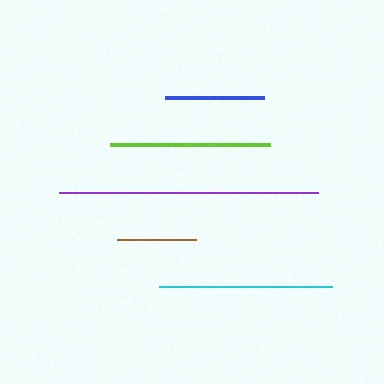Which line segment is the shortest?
The brown line is the shortest at approximately 78 pixels.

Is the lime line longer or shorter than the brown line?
The lime line is longer than the brown line.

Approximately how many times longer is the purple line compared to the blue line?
The purple line is approximately 2.6 times the length of the blue line.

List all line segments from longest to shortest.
From longest to shortest: purple, cyan, lime, blue, brown.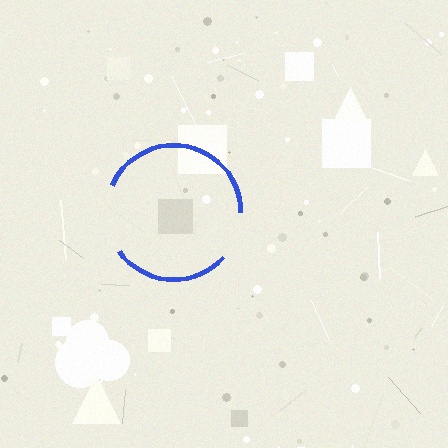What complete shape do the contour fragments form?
The contour fragments form a circle.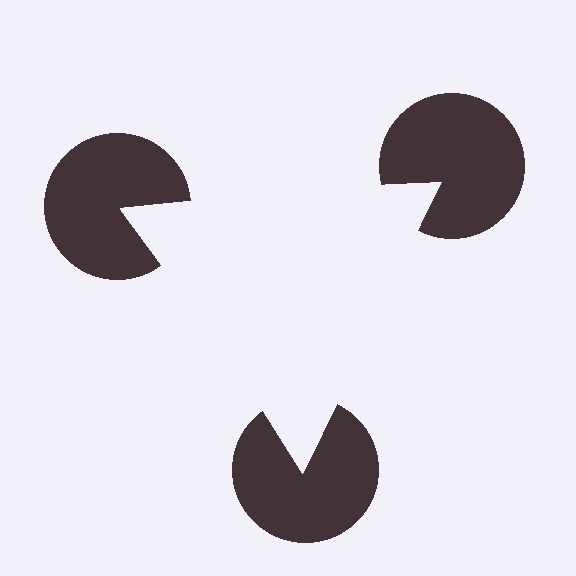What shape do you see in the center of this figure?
An illusory triangle — its edges are inferred from the aligned wedge cuts in the pac-man discs, not physically drawn.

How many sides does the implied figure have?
3 sides.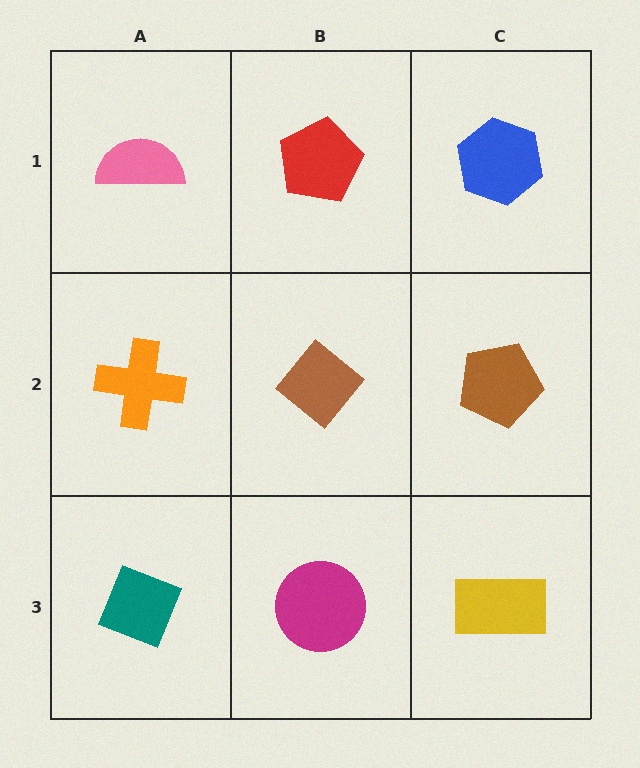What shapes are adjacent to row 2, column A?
A pink semicircle (row 1, column A), a teal diamond (row 3, column A), a brown diamond (row 2, column B).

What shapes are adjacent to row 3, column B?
A brown diamond (row 2, column B), a teal diamond (row 3, column A), a yellow rectangle (row 3, column C).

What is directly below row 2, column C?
A yellow rectangle.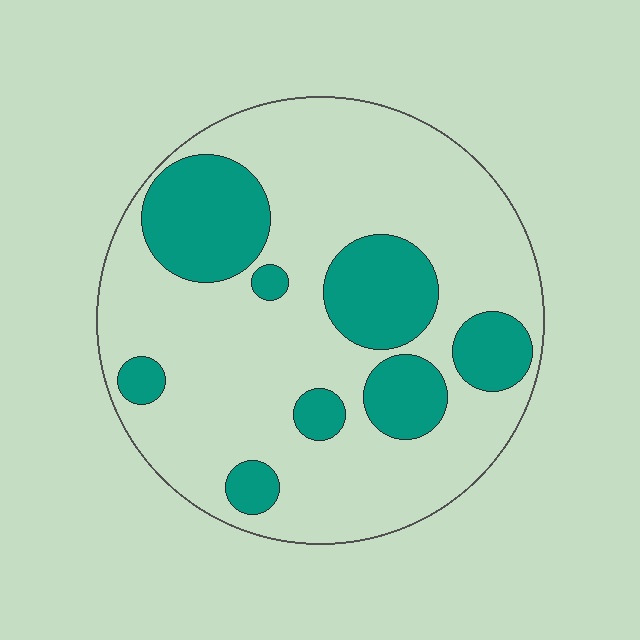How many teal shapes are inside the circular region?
8.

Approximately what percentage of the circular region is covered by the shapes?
Approximately 25%.